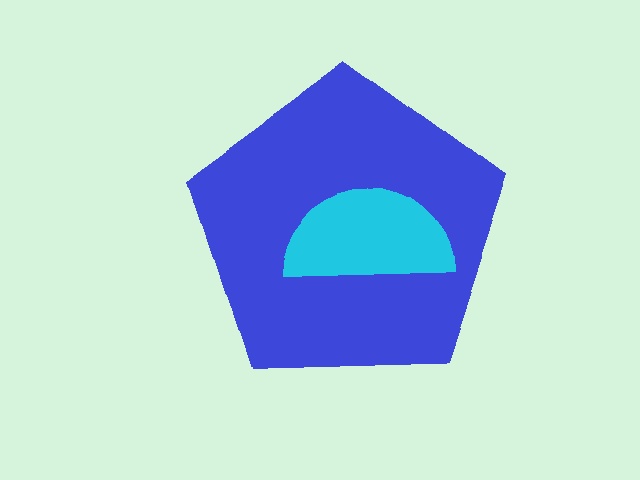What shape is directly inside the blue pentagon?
The cyan semicircle.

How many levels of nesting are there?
2.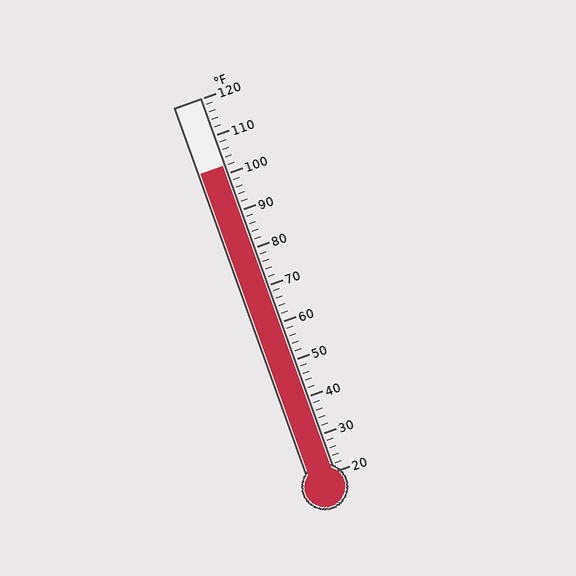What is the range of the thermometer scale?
The thermometer scale ranges from 20°F to 120°F.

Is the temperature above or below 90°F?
The temperature is above 90°F.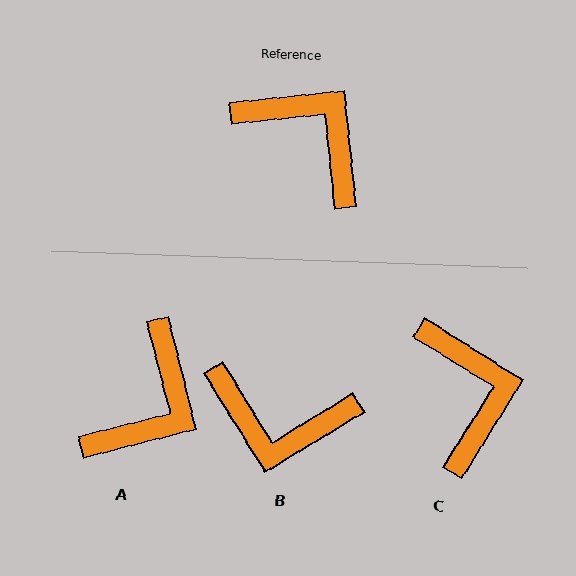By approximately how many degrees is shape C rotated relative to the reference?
Approximately 38 degrees clockwise.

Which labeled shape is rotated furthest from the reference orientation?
B, about 154 degrees away.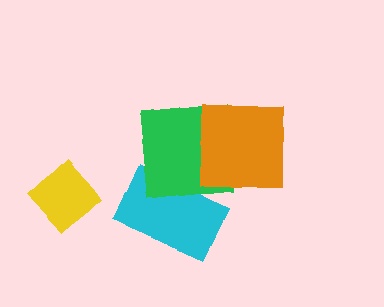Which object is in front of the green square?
The orange square is in front of the green square.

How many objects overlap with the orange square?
1 object overlaps with the orange square.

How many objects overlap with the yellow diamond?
0 objects overlap with the yellow diamond.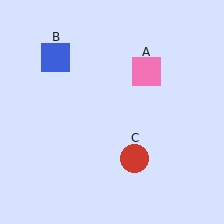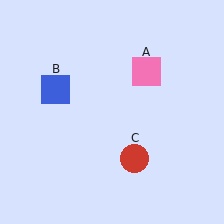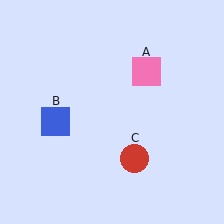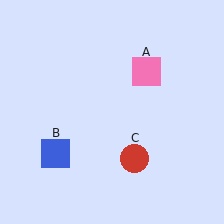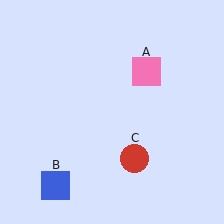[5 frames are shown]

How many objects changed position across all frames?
1 object changed position: blue square (object B).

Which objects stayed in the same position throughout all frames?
Pink square (object A) and red circle (object C) remained stationary.